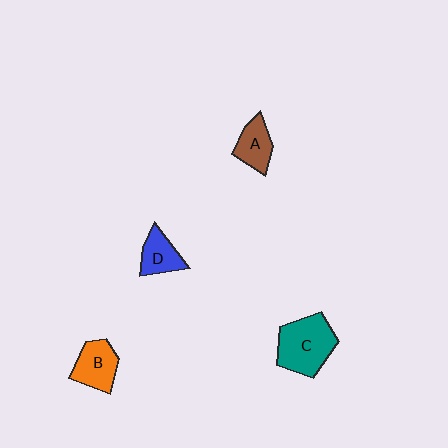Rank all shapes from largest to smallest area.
From largest to smallest: C (teal), B (orange), A (brown), D (blue).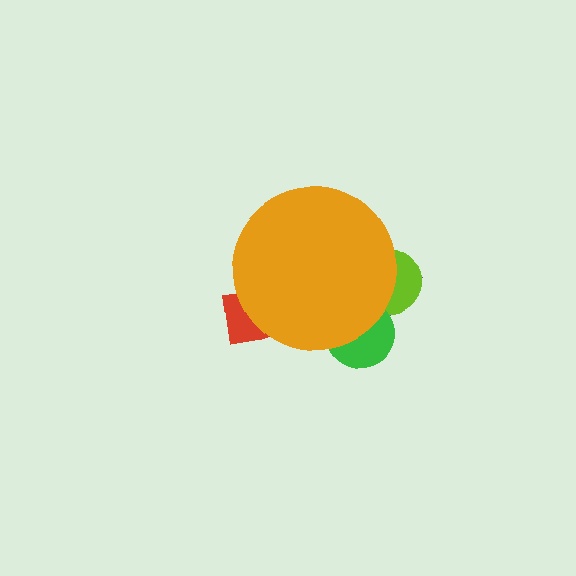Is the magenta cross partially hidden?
Yes, the magenta cross is partially hidden behind the orange circle.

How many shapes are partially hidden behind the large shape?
5 shapes are partially hidden.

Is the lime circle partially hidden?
Yes, the lime circle is partially hidden behind the orange circle.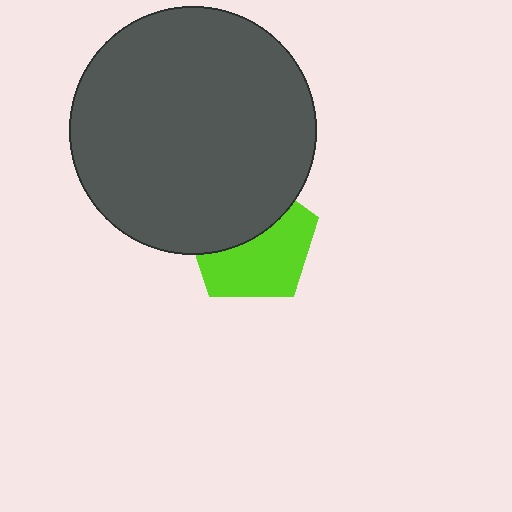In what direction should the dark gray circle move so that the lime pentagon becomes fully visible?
The dark gray circle should move up. That is the shortest direction to clear the overlap and leave the lime pentagon fully visible.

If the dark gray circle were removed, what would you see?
You would see the complete lime pentagon.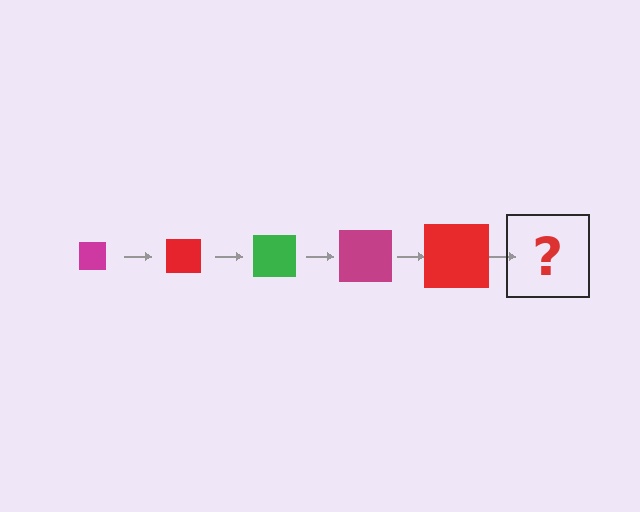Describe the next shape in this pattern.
It should be a green square, larger than the previous one.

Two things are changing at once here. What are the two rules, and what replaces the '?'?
The two rules are that the square grows larger each step and the color cycles through magenta, red, and green. The '?' should be a green square, larger than the previous one.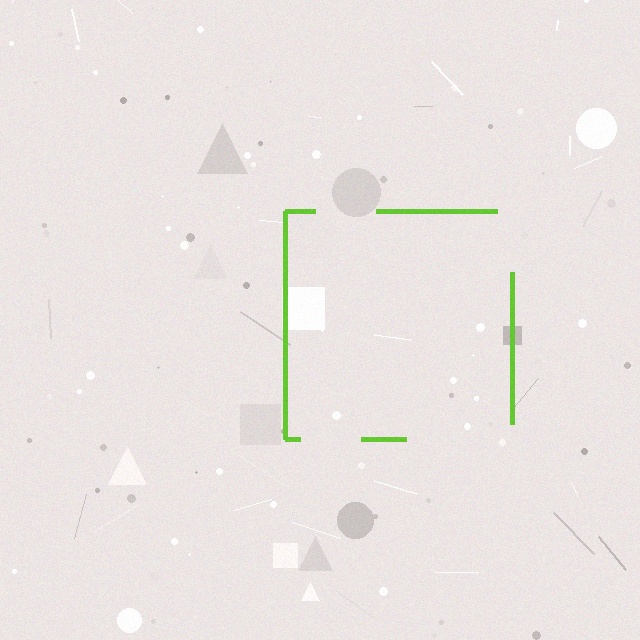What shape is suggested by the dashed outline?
The dashed outline suggests a square.